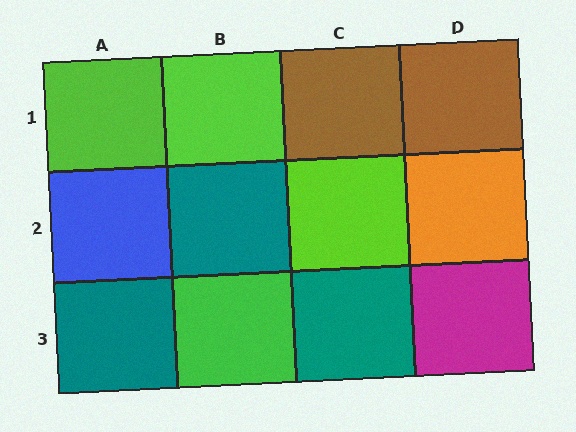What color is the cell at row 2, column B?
Teal.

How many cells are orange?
1 cell is orange.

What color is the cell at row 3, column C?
Teal.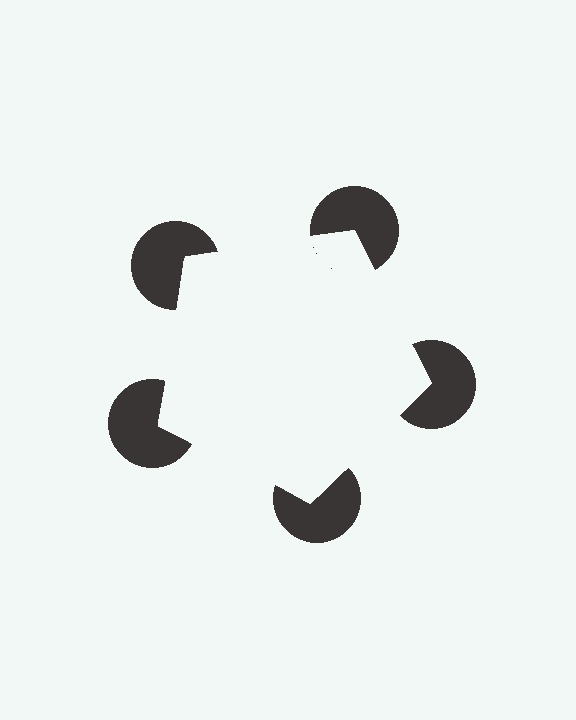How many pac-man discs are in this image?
There are 5 — one at each vertex of the illusory pentagon.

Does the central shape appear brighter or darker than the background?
It typically appears slightly brighter than the background, even though no actual brightness change is drawn.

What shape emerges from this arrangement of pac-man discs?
An illusory pentagon — its edges are inferred from the aligned wedge cuts in the pac-man discs, not physically drawn.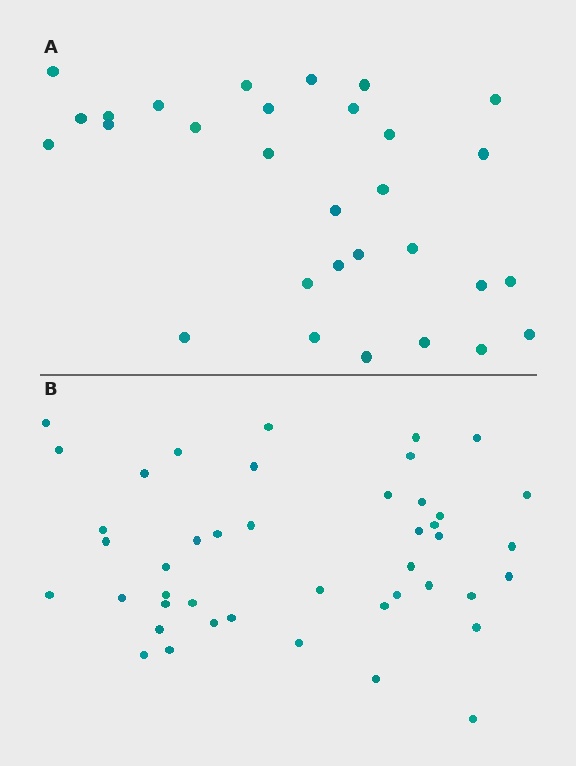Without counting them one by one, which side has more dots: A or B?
Region B (the bottom region) has more dots.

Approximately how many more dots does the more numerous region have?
Region B has approximately 15 more dots than region A.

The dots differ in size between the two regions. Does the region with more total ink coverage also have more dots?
No. Region A has more total ink coverage because its dots are larger, but region B actually contains more individual dots. Total area can be misleading — the number of items is what matters here.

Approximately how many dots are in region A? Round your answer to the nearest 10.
About 30 dots.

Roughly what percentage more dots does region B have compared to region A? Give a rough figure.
About 45% more.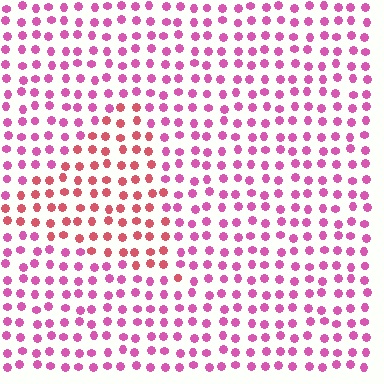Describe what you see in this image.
The image is filled with small pink elements in a uniform arrangement. A triangle-shaped region is visible where the elements are tinted to a slightly different hue, forming a subtle color boundary.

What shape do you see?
I see a triangle.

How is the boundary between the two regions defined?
The boundary is defined purely by a slight shift in hue (about 34 degrees). Spacing, size, and orientation are identical on both sides.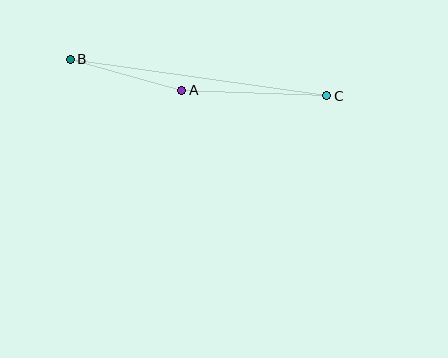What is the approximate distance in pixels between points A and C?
The distance between A and C is approximately 145 pixels.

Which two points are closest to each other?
Points A and B are closest to each other.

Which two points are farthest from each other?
Points B and C are farthest from each other.